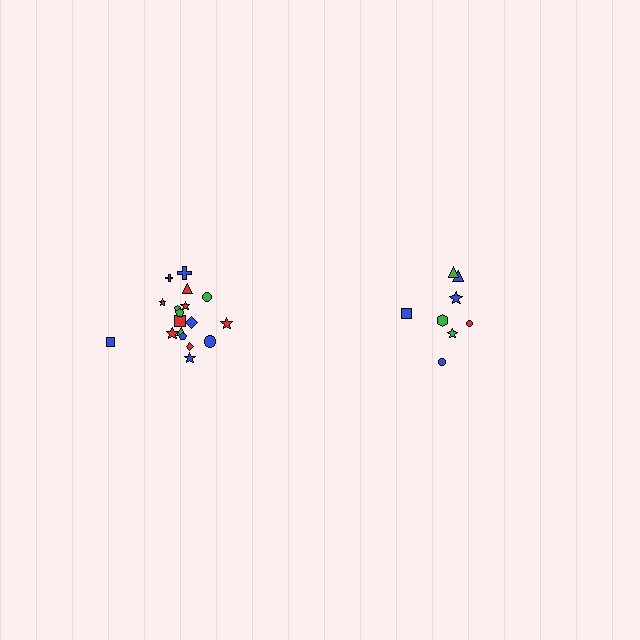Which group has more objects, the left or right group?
The left group.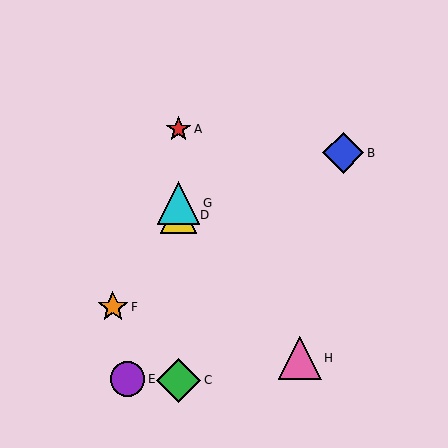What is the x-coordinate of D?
Object D is at x≈179.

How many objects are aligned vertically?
4 objects (A, C, D, G) are aligned vertically.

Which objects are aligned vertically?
Objects A, C, D, G are aligned vertically.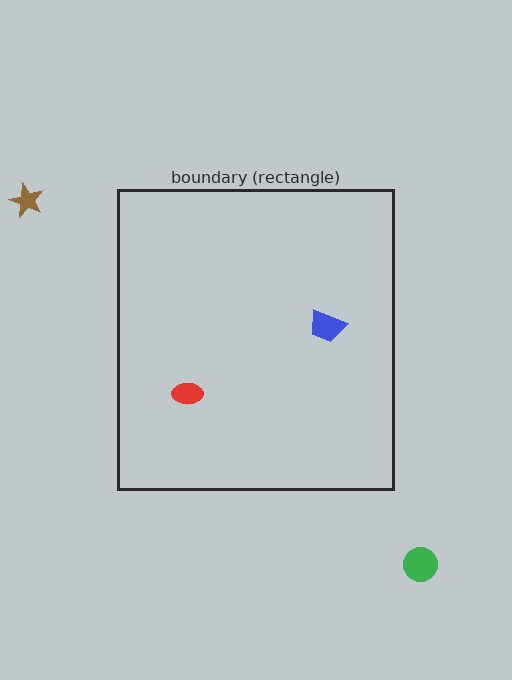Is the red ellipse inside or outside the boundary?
Inside.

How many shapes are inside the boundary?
2 inside, 2 outside.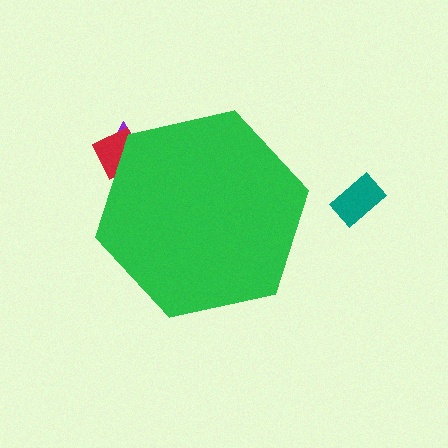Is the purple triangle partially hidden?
Yes, the purple triangle is partially hidden behind the green hexagon.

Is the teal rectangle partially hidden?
No, the teal rectangle is fully visible.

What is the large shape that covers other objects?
A green hexagon.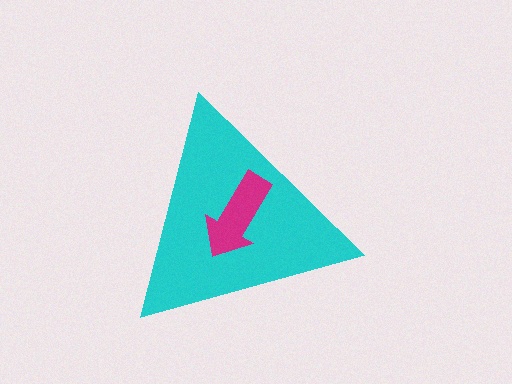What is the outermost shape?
The cyan triangle.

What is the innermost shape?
The magenta arrow.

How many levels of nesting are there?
2.